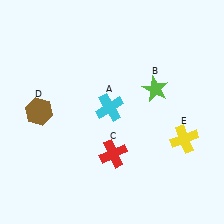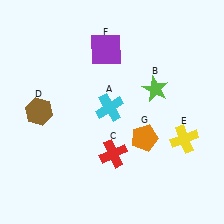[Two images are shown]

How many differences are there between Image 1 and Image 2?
There are 2 differences between the two images.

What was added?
A purple square (F), an orange pentagon (G) were added in Image 2.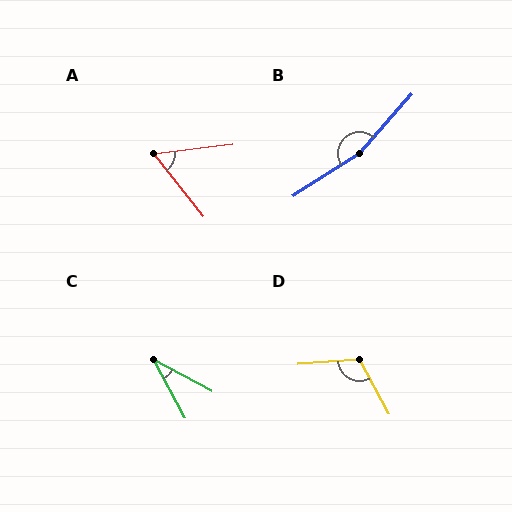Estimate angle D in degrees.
Approximately 114 degrees.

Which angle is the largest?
B, at approximately 164 degrees.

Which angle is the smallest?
C, at approximately 33 degrees.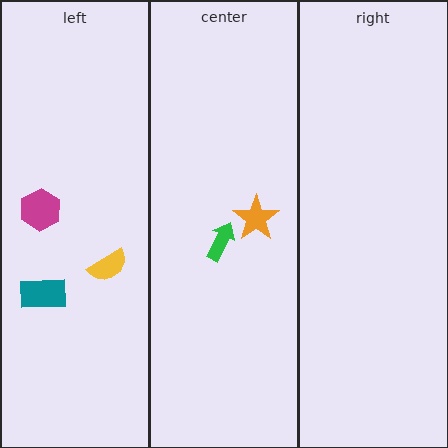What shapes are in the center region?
The green arrow, the orange star.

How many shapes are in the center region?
2.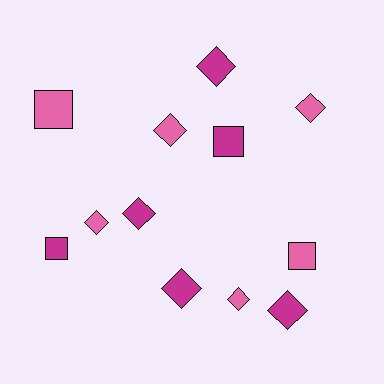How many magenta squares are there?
There are 2 magenta squares.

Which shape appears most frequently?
Diamond, with 8 objects.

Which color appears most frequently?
Magenta, with 6 objects.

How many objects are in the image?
There are 12 objects.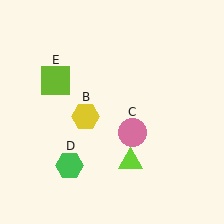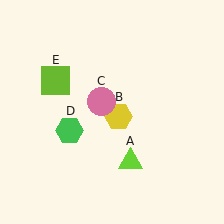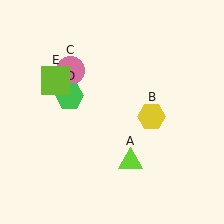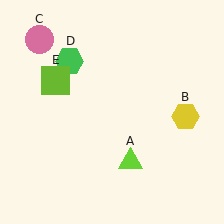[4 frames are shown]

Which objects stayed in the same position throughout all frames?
Lime triangle (object A) and lime square (object E) remained stationary.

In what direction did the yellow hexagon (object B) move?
The yellow hexagon (object B) moved right.